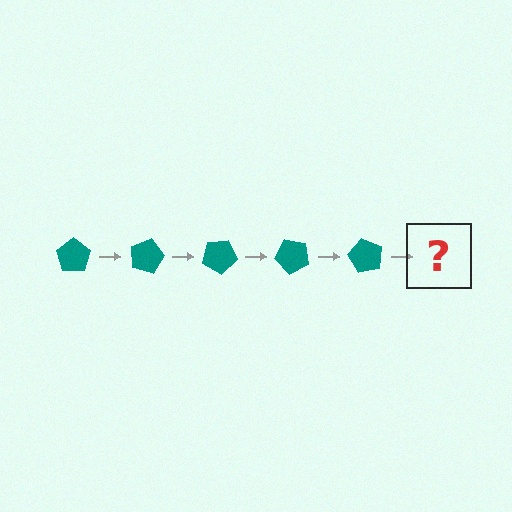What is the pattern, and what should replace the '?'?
The pattern is that the pentagon rotates 15 degrees each step. The '?' should be a teal pentagon rotated 75 degrees.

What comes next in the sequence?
The next element should be a teal pentagon rotated 75 degrees.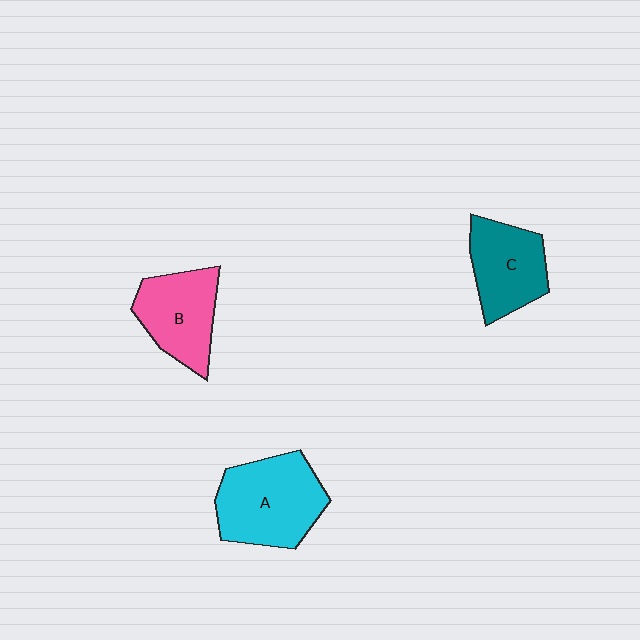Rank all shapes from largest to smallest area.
From largest to smallest: A (cyan), B (pink), C (teal).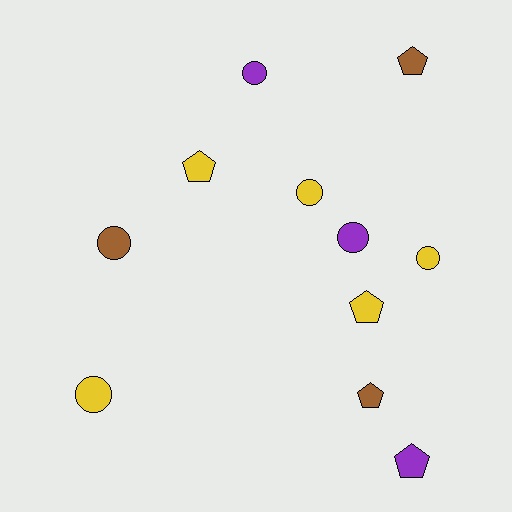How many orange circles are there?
There are no orange circles.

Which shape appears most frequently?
Circle, with 6 objects.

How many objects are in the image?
There are 11 objects.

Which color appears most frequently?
Yellow, with 5 objects.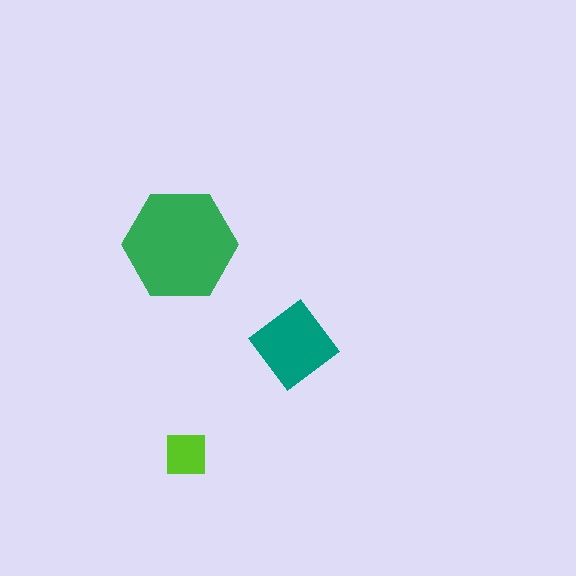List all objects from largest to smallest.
The green hexagon, the teal diamond, the lime square.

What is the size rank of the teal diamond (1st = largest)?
2nd.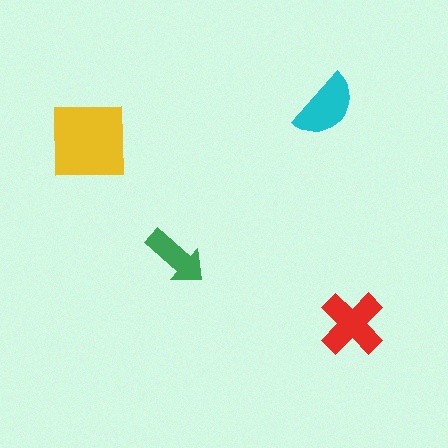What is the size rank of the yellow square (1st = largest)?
1st.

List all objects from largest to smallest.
The yellow square, the red cross, the cyan semicircle, the green arrow.